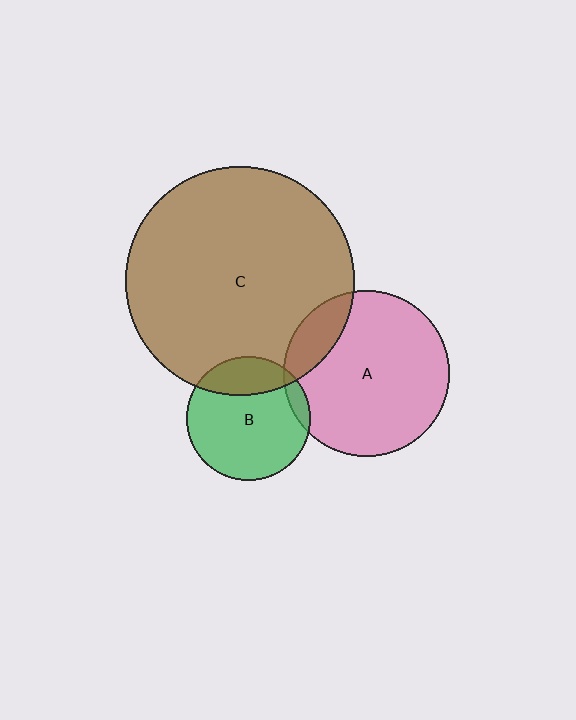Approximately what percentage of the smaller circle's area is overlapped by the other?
Approximately 15%.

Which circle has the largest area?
Circle C (brown).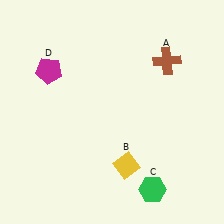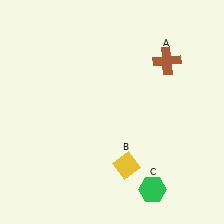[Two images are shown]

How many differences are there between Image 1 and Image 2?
There is 1 difference between the two images.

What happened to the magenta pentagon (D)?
The magenta pentagon (D) was removed in Image 2. It was in the top-left area of Image 1.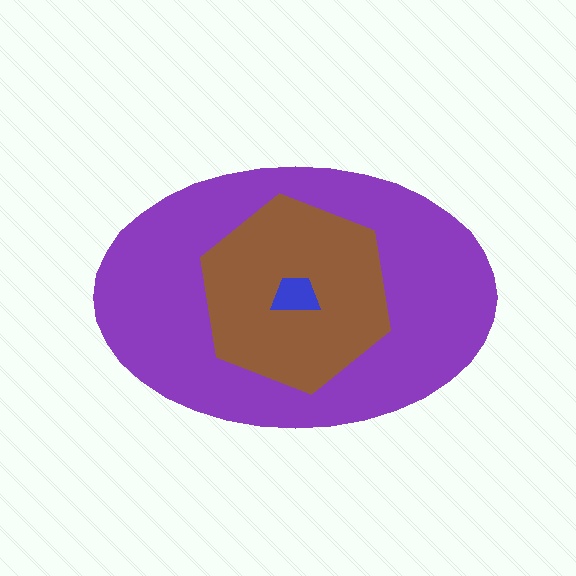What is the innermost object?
The blue trapezoid.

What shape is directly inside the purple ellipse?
The brown hexagon.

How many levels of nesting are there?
3.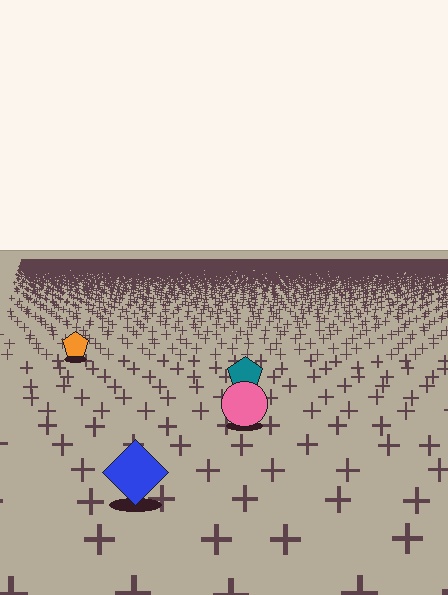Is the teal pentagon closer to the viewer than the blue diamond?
No. The blue diamond is closer — you can tell from the texture gradient: the ground texture is coarser near it.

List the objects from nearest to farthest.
From nearest to farthest: the blue diamond, the pink circle, the teal pentagon, the orange pentagon.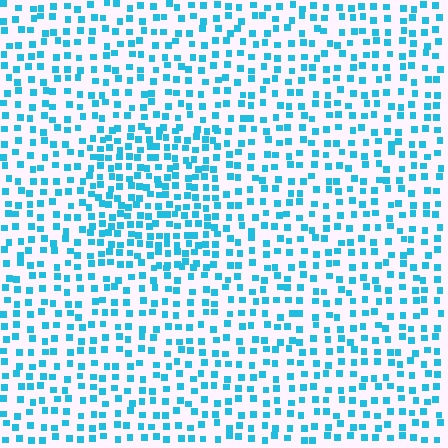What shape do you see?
I see a rectangle.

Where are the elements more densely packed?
The elements are more densely packed inside the rectangle boundary.